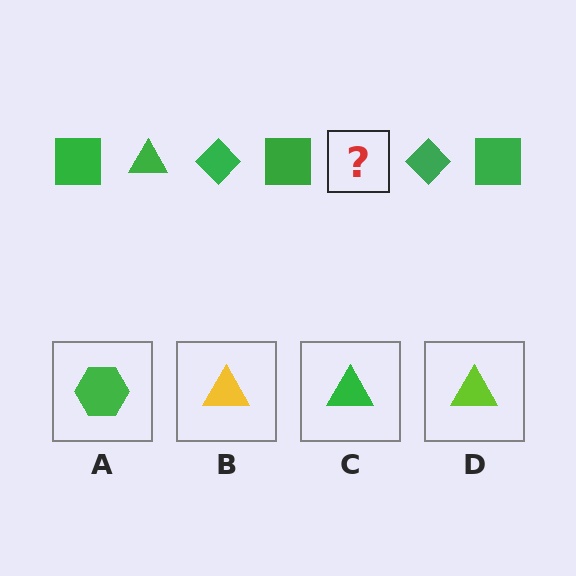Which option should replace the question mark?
Option C.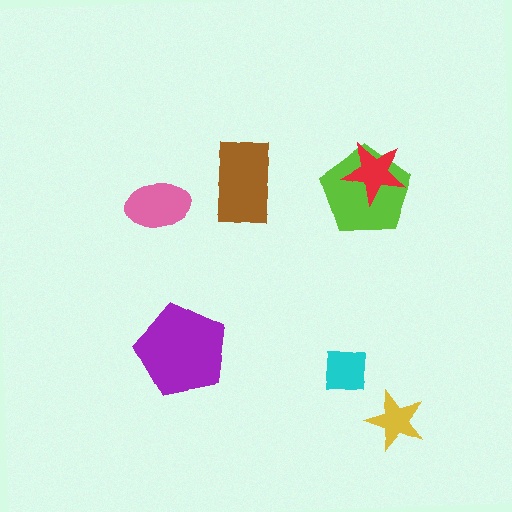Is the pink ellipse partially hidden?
No, no other shape covers it.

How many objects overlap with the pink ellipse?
0 objects overlap with the pink ellipse.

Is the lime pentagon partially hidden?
Yes, it is partially covered by another shape.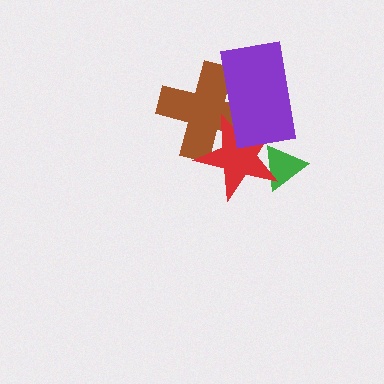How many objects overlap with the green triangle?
1 object overlaps with the green triangle.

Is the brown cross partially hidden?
Yes, it is partially covered by another shape.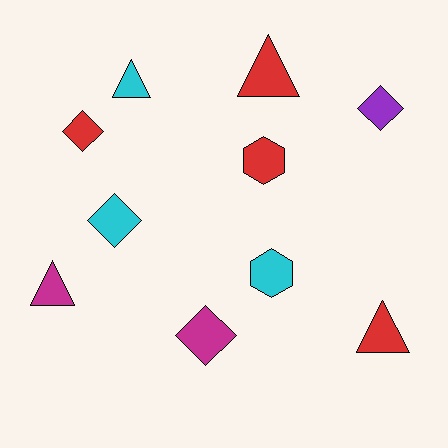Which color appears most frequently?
Red, with 4 objects.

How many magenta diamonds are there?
There is 1 magenta diamond.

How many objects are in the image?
There are 10 objects.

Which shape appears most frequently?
Triangle, with 4 objects.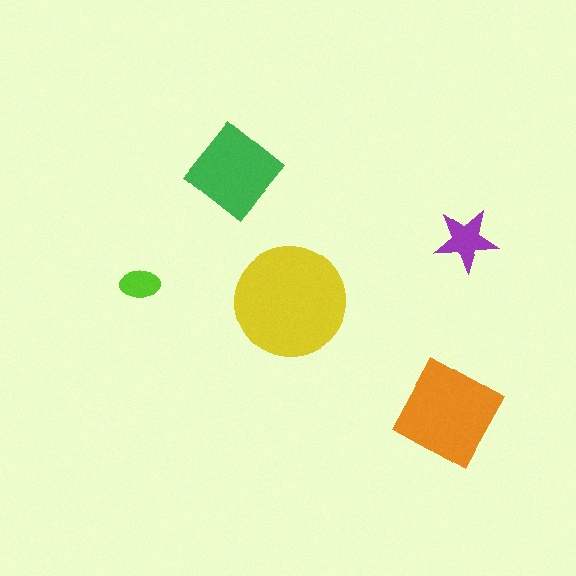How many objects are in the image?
There are 5 objects in the image.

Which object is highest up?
The green diamond is topmost.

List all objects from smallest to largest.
The lime ellipse, the purple star, the green diamond, the orange square, the yellow circle.